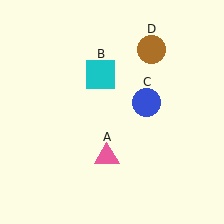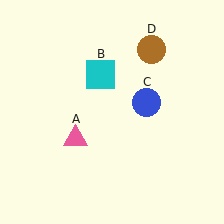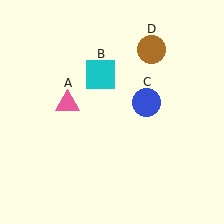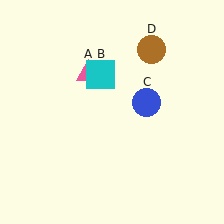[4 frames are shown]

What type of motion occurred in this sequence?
The pink triangle (object A) rotated clockwise around the center of the scene.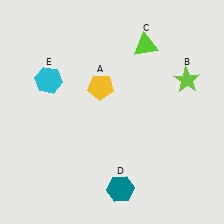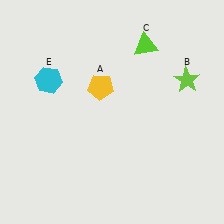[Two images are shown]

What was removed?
The teal hexagon (D) was removed in Image 2.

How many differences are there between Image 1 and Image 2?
There is 1 difference between the two images.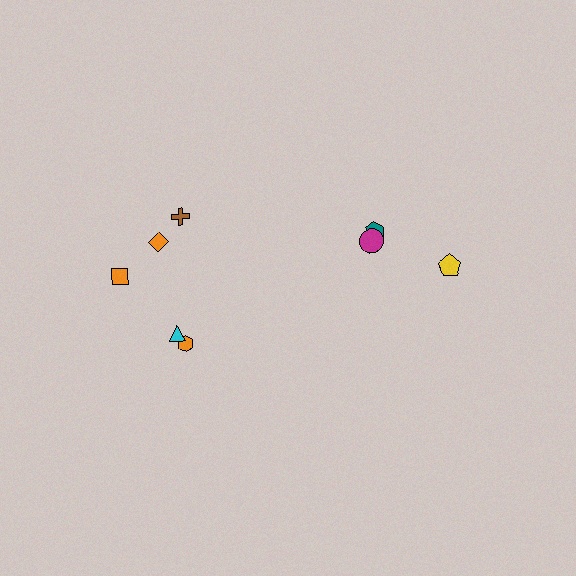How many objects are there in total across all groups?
There are 8 objects.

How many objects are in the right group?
There are 3 objects.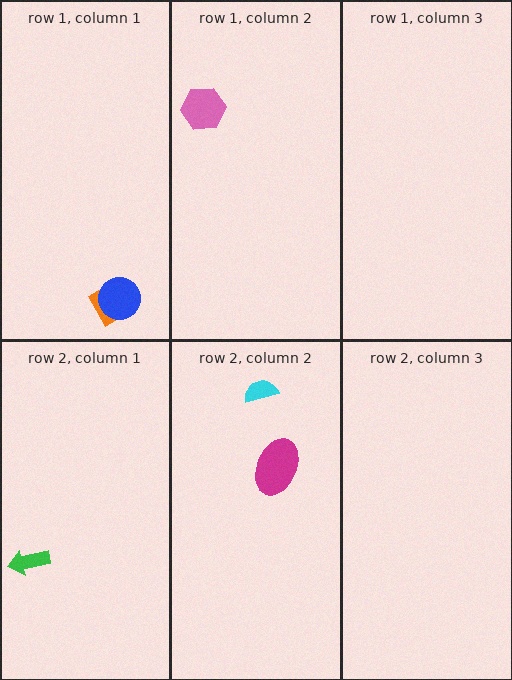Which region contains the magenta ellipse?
The row 2, column 2 region.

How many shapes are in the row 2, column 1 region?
1.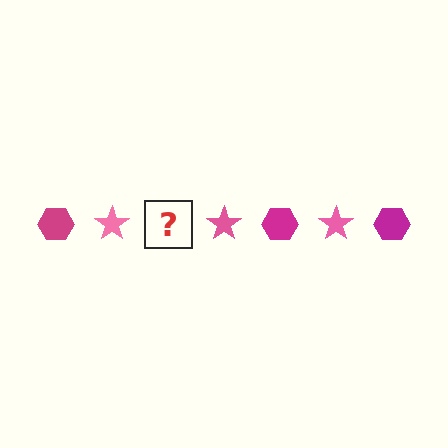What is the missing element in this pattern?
The missing element is a magenta hexagon.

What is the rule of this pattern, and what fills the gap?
The rule is that the pattern alternates between magenta hexagon and pink star. The gap should be filled with a magenta hexagon.